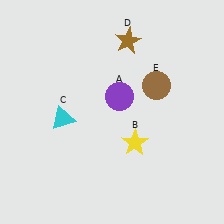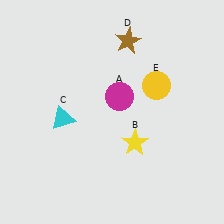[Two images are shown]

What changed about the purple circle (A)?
In Image 1, A is purple. In Image 2, it changed to magenta.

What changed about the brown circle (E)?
In Image 1, E is brown. In Image 2, it changed to yellow.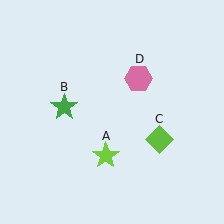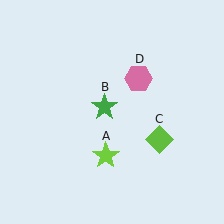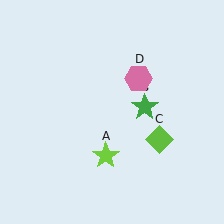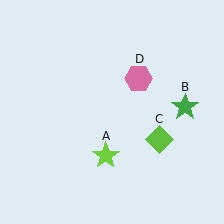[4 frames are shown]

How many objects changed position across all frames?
1 object changed position: green star (object B).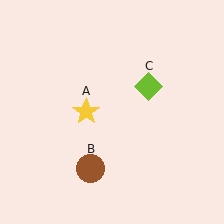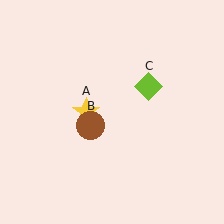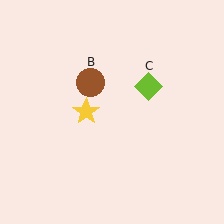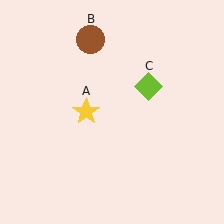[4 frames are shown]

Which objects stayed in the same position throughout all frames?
Yellow star (object A) and lime diamond (object C) remained stationary.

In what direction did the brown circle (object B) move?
The brown circle (object B) moved up.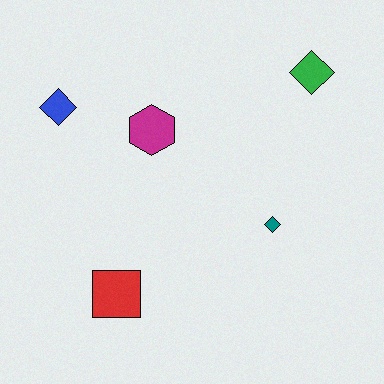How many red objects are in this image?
There is 1 red object.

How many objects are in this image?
There are 5 objects.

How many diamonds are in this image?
There are 3 diamonds.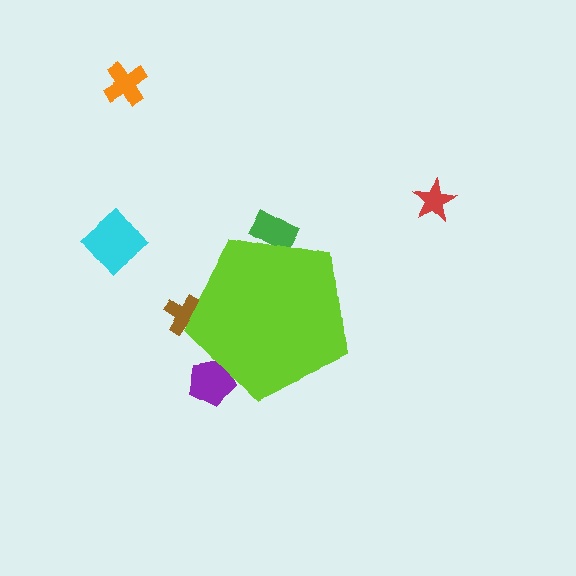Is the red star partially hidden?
No, the red star is fully visible.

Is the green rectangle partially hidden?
Yes, the green rectangle is partially hidden behind the lime pentagon.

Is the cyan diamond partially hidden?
No, the cyan diamond is fully visible.